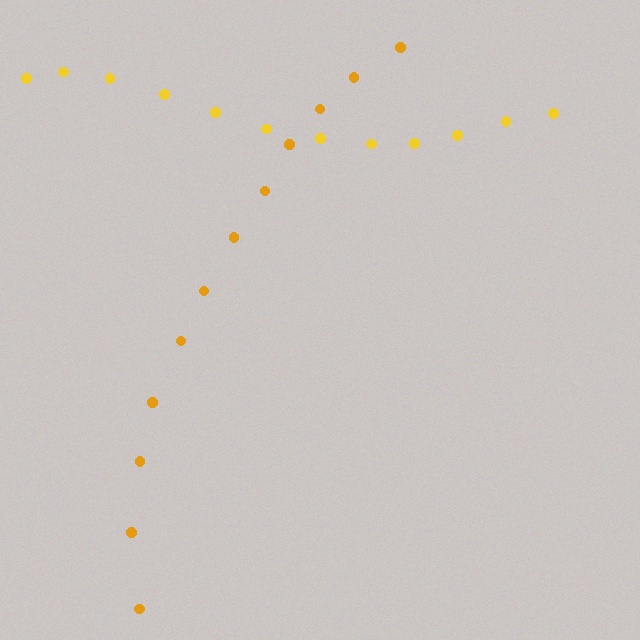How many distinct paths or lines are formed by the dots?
There are 2 distinct paths.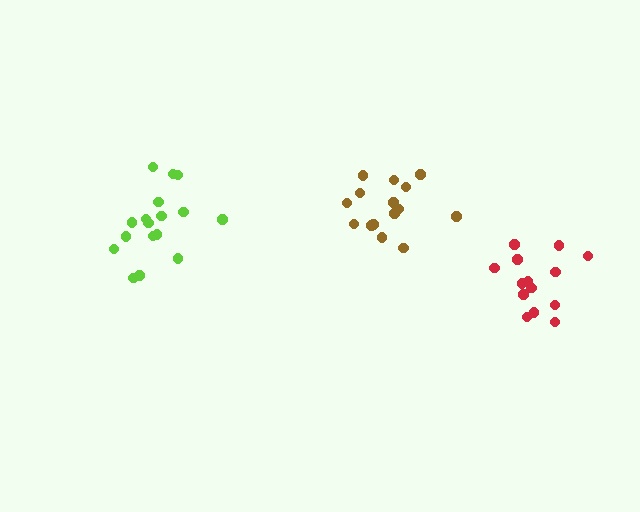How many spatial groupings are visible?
There are 3 spatial groupings.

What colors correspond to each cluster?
The clusters are colored: lime, red, brown.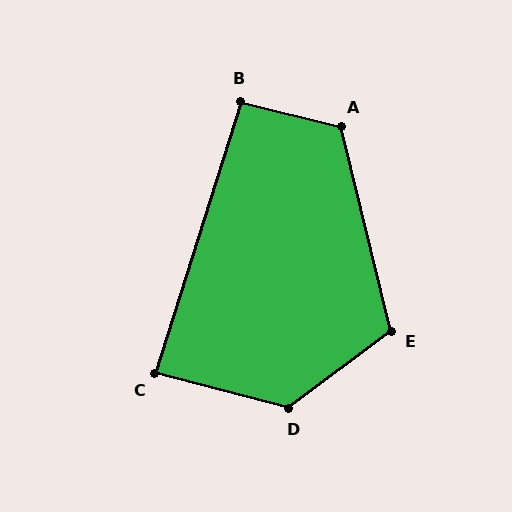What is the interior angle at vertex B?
Approximately 94 degrees (approximately right).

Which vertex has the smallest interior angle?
C, at approximately 87 degrees.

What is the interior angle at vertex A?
Approximately 118 degrees (obtuse).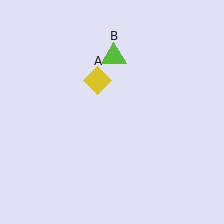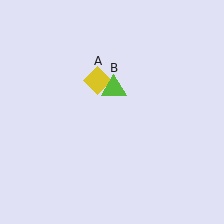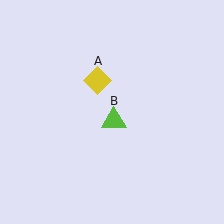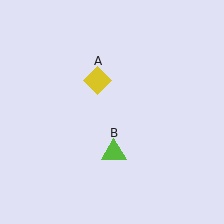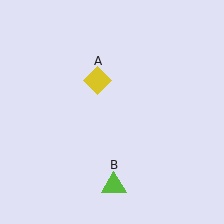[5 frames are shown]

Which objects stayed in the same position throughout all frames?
Yellow diamond (object A) remained stationary.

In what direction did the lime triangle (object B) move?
The lime triangle (object B) moved down.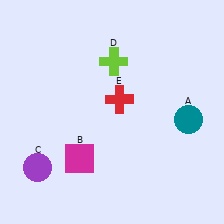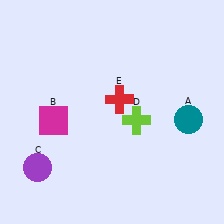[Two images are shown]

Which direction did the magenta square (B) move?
The magenta square (B) moved up.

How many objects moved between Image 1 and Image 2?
2 objects moved between the two images.